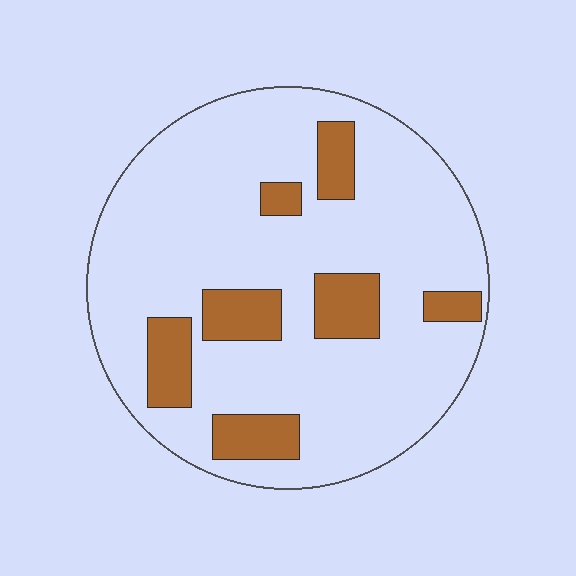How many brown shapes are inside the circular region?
7.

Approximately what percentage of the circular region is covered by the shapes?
Approximately 20%.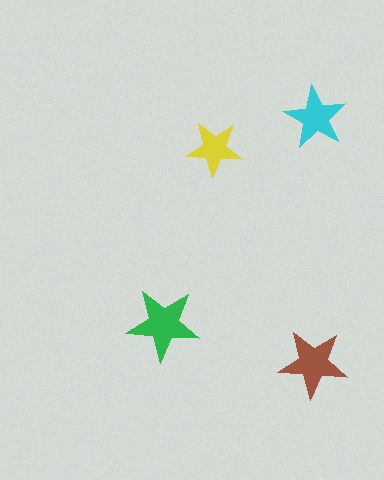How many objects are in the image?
There are 4 objects in the image.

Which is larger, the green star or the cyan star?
The green one.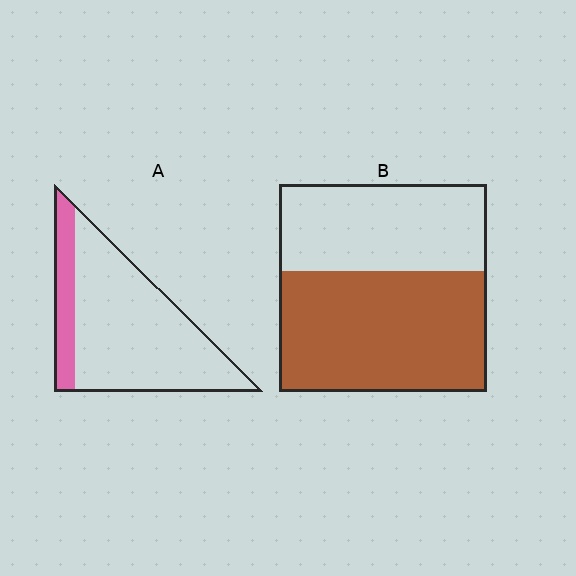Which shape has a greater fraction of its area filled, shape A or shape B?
Shape B.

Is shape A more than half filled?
No.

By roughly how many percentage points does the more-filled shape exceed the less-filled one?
By roughly 40 percentage points (B over A).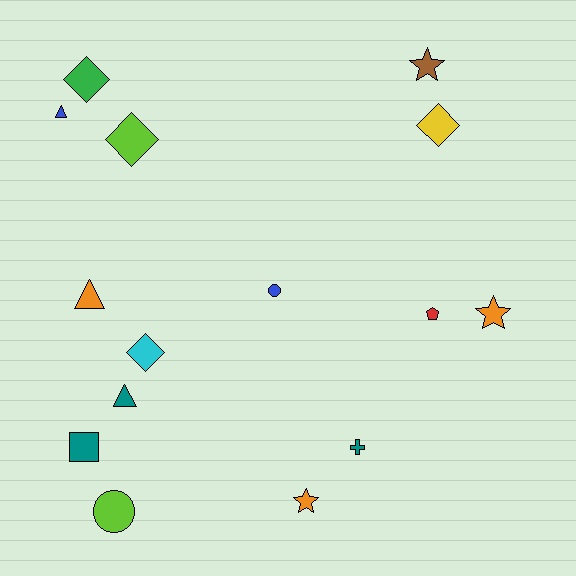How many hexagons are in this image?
There are no hexagons.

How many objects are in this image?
There are 15 objects.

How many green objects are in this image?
There is 1 green object.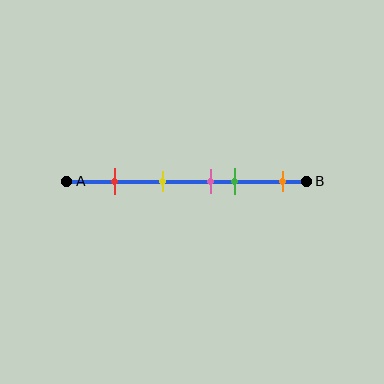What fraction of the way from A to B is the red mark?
The red mark is approximately 20% (0.2) of the way from A to B.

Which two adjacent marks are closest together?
The pink and green marks are the closest adjacent pair.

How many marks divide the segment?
There are 5 marks dividing the segment.